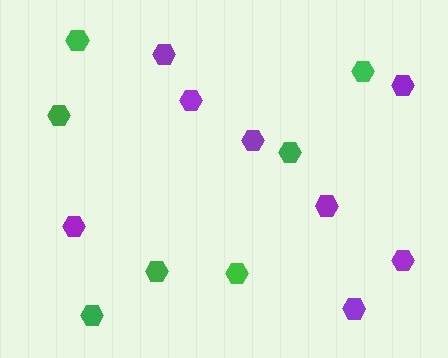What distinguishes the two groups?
There are 2 groups: one group of purple hexagons (8) and one group of green hexagons (7).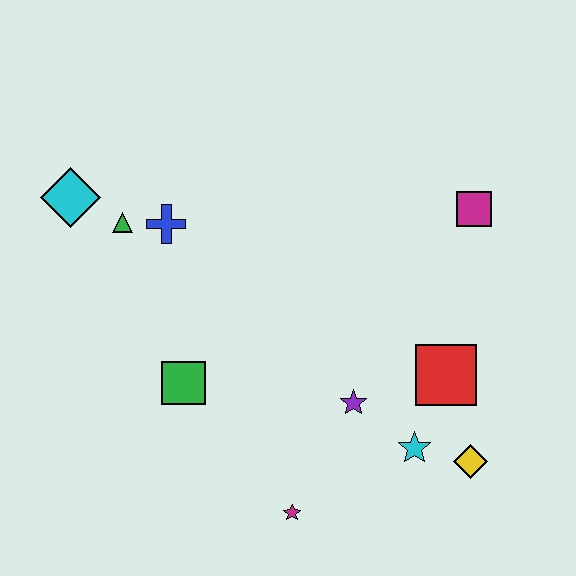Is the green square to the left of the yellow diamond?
Yes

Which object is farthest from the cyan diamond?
The yellow diamond is farthest from the cyan diamond.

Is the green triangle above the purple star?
Yes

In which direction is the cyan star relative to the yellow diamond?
The cyan star is to the left of the yellow diamond.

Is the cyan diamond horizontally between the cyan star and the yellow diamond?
No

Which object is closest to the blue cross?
The green triangle is closest to the blue cross.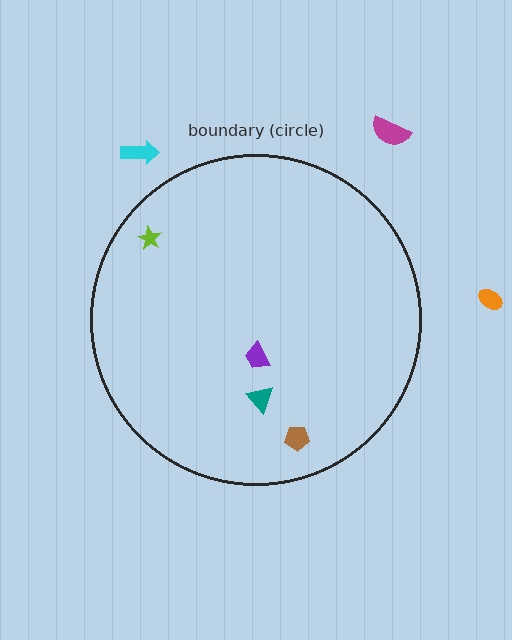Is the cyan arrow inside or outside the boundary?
Outside.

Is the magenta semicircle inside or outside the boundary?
Outside.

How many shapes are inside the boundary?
4 inside, 3 outside.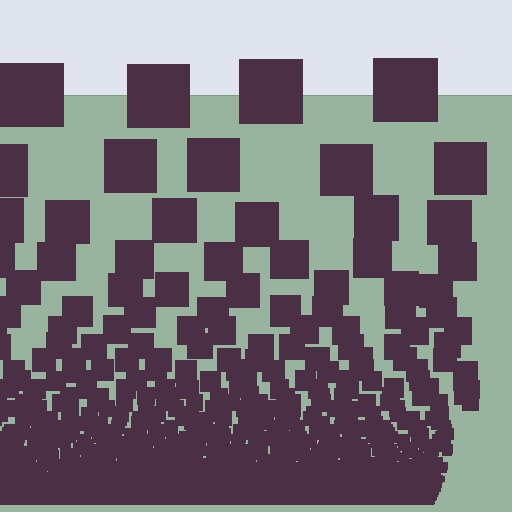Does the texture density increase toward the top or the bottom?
Density increases toward the bottom.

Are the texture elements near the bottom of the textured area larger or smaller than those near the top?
Smaller. The gradient is inverted — elements near the bottom are smaller and denser.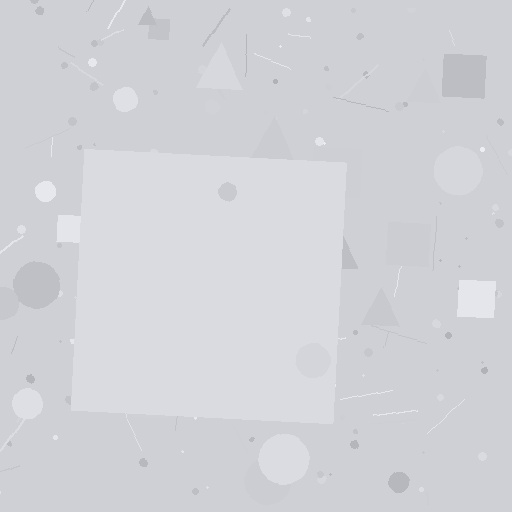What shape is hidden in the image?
A square is hidden in the image.